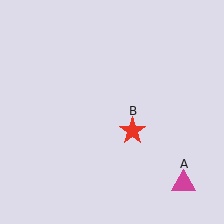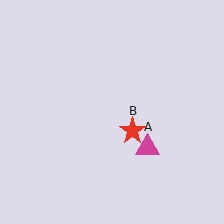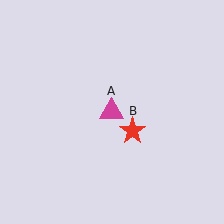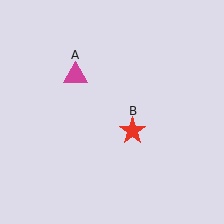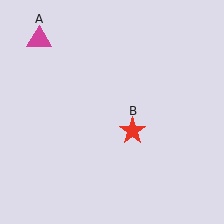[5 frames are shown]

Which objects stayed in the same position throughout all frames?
Red star (object B) remained stationary.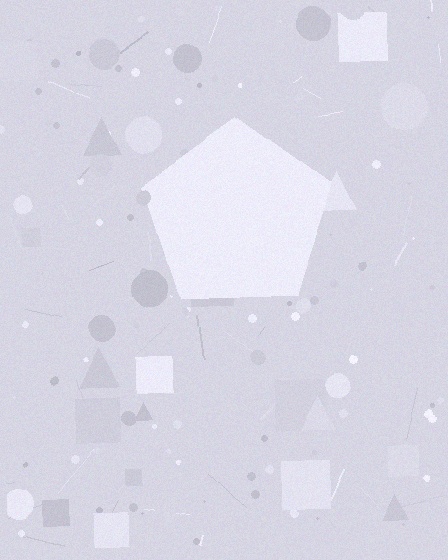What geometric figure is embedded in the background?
A pentagon is embedded in the background.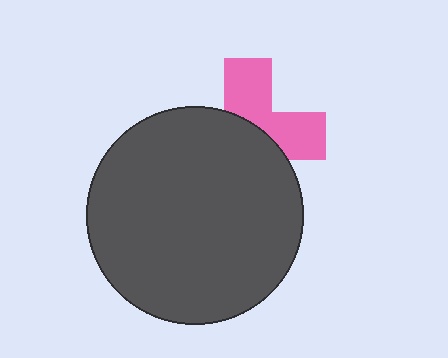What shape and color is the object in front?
The object in front is a dark gray circle.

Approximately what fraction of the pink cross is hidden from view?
Roughly 57% of the pink cross is hidden behind the dark gray circle.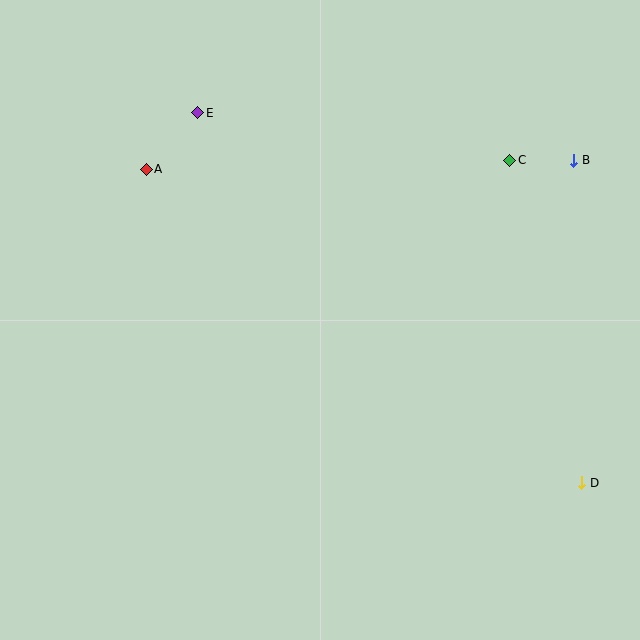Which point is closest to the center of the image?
Point A at (146, 169) is closest to the center.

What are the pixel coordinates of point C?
Point C is at (510, 160).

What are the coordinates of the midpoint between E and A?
The midpoint between E and A is at (172, 141).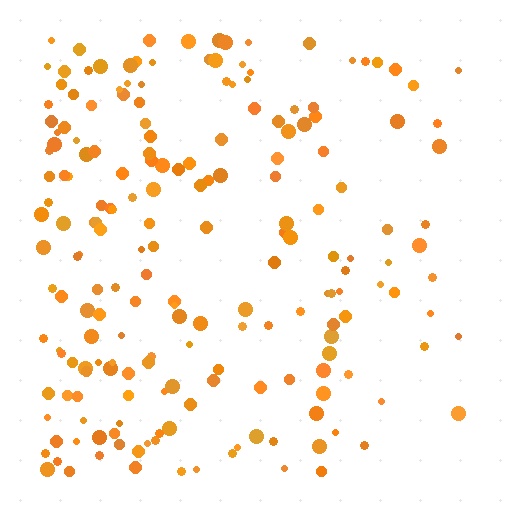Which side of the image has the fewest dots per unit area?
The right.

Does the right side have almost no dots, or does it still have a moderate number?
Still a moderate number, just noticeably fewer than the left.